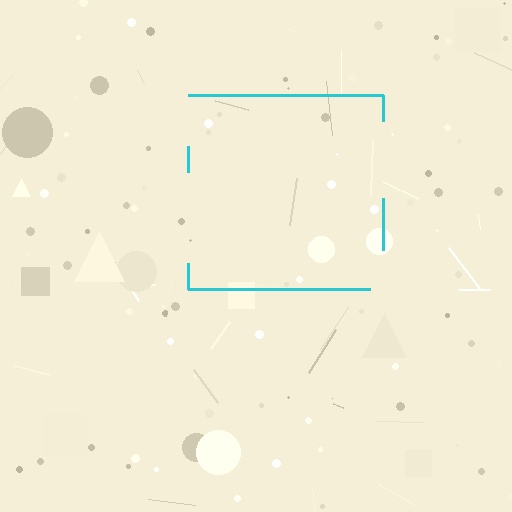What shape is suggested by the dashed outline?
The dashed outline suggests a square.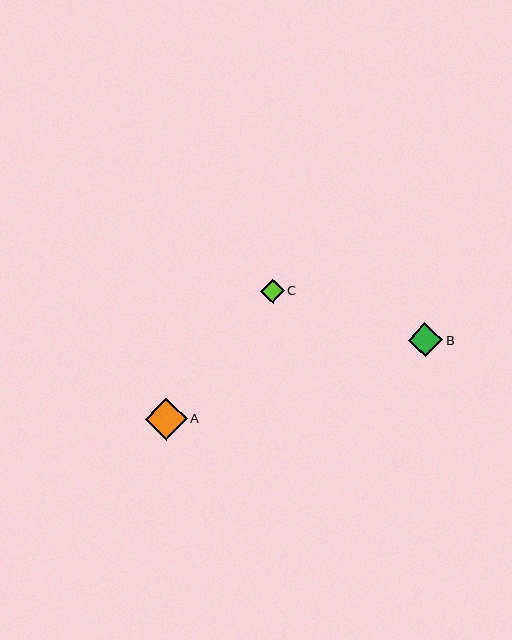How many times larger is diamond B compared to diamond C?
Diamond B is approximately 1.4 times the size of diamond C.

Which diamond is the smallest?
Diamond C is the smallest with a size of approximately 24 pixels.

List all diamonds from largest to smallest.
From largest to smallest: A, B, C.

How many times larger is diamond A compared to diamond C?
Diamond A is approximately 1.7 times the size of diamond C.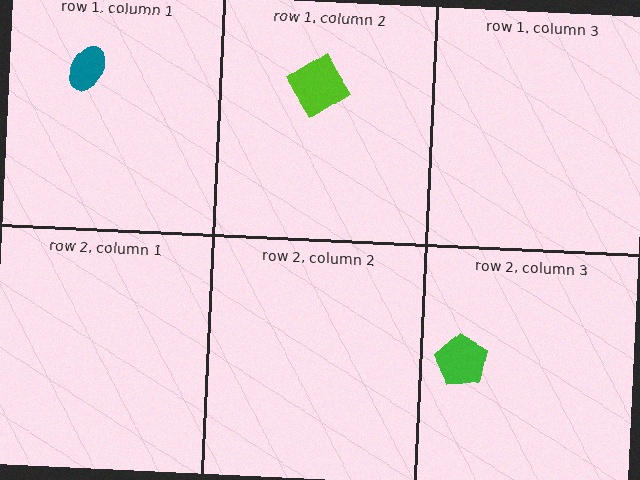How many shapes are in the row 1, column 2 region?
1.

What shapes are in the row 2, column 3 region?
The green pentagon.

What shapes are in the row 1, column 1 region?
The teal ellipse.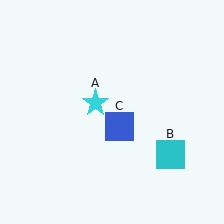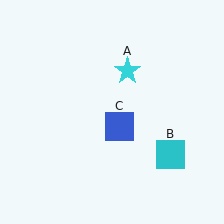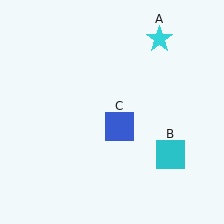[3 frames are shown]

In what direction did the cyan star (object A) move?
The cyan star (object A) moved up and to the right.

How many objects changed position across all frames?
1 object changed position: cyan star (object A).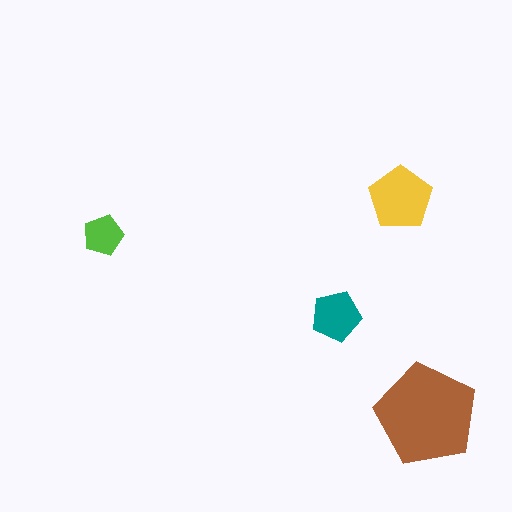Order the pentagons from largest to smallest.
the brown one, the yellow one, the teal one, the lime one.